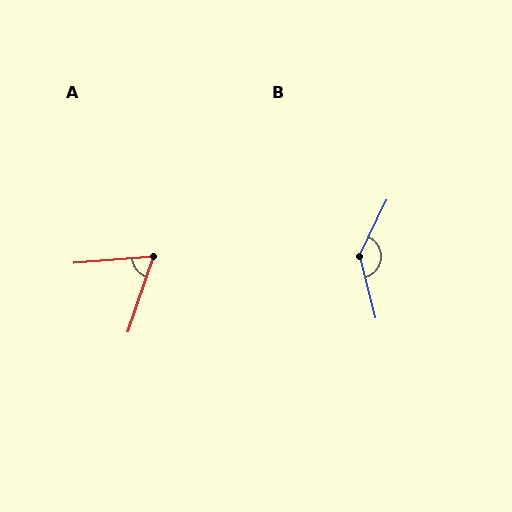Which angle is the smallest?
A, at approximately 67 degrees.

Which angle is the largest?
B, at approximately 140 degrees.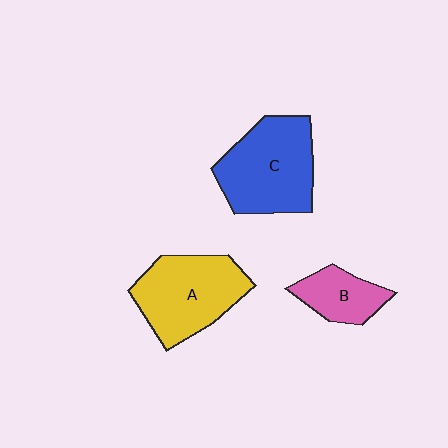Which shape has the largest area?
Shape C (blue).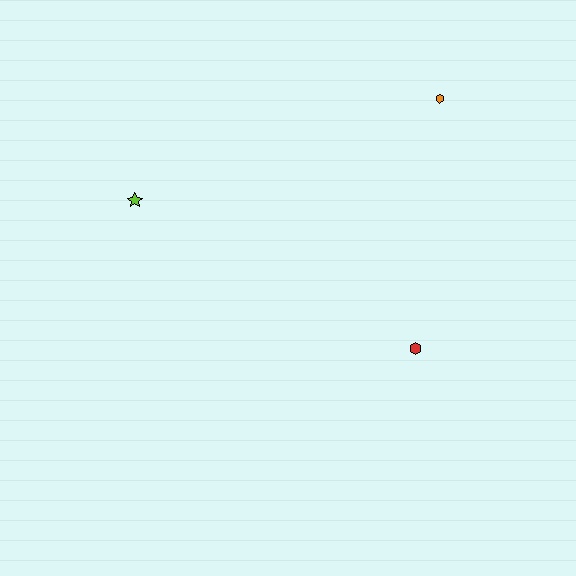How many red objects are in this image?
There is 1 red object.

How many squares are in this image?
There are no squares.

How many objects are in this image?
There are 3 objects.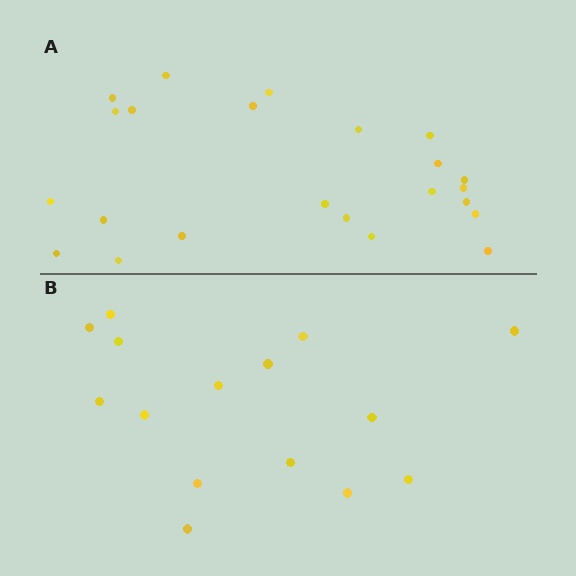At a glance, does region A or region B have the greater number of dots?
Region A (the top region) has more dots.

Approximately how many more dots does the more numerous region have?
Region A has roughly 8 or so more dots than region B.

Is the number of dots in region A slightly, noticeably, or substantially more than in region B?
Region A has substantially more. The ratio is roughly 1.5 to 1.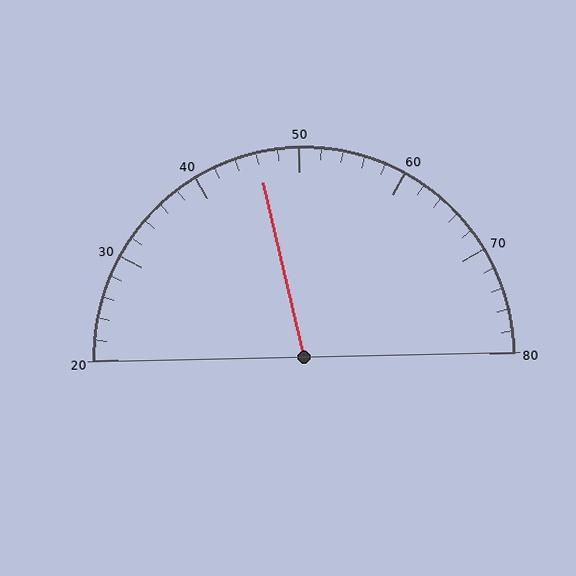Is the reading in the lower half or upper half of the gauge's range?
The reading is in the lower half of the range (20 to 80).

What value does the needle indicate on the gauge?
The needle indicates approximately 46.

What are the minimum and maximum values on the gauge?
The gauge ranges from 20 to 80.